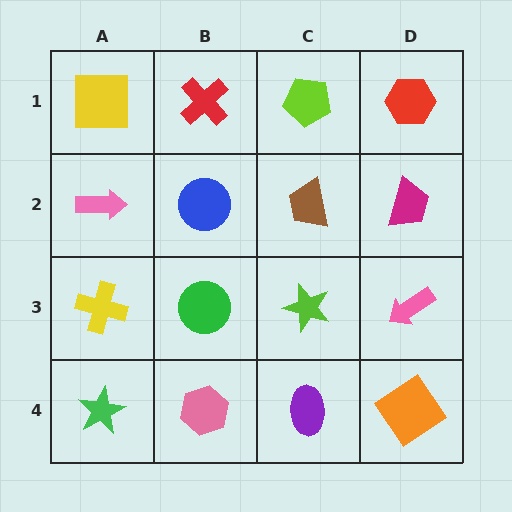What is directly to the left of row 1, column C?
A red cross.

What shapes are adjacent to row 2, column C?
A lime pentagon (row 1, column C), a lime star (row 3, column C), a blue circle (row 2, column B), a magenta trapezoid (row 2, column D).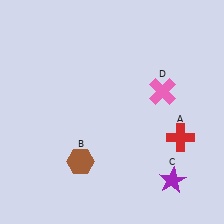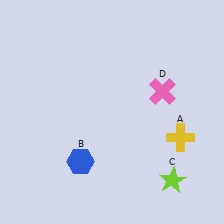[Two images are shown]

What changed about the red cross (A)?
In Image 1, A is red. In Image 2, it changed to yellow.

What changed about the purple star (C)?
In Image 1, C is purple. In Image 2, it changed to lime.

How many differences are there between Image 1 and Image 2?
There are 3 differences between the two images.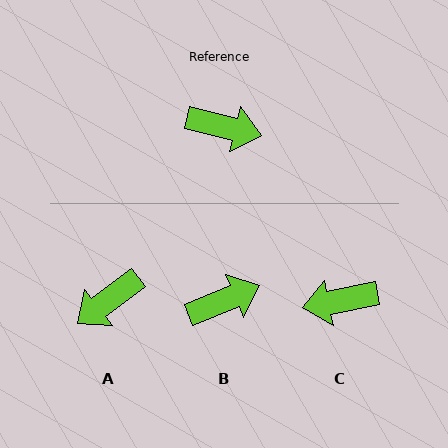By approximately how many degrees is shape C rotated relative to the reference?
Approximately 155 degrees clockwise.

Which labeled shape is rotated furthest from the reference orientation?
C, about 155 degrees away.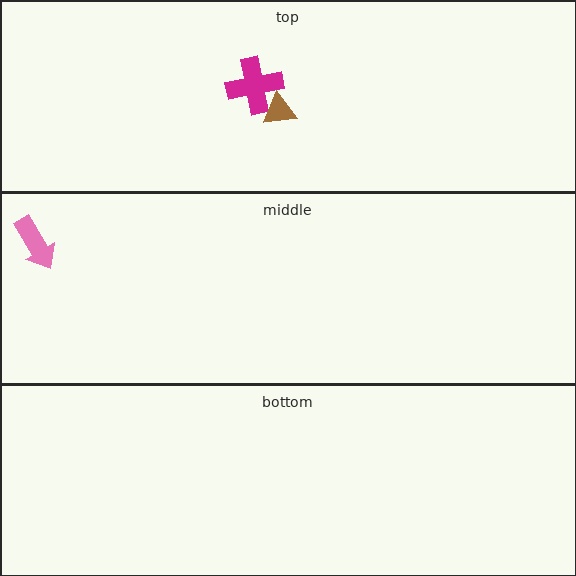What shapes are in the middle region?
The pink arrow.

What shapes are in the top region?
The magenta cross, the brown triangle.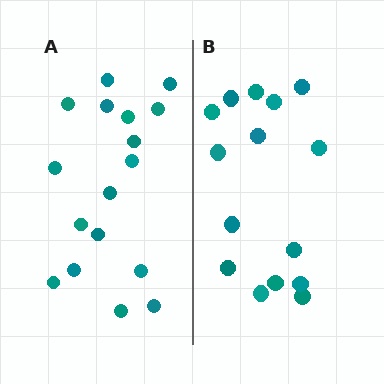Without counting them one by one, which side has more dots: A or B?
Region A (the left region) has more dots.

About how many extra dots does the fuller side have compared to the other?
Region A has just a few more — roughly 2 or 3 more dots than region B.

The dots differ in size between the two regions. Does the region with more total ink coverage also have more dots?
No. Region B has more total ink coverage because its dots are larger, but region A actually contains more individual dots. Total area can be misleading — the number of items is what matters here.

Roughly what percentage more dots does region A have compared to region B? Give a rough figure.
About 15% more.